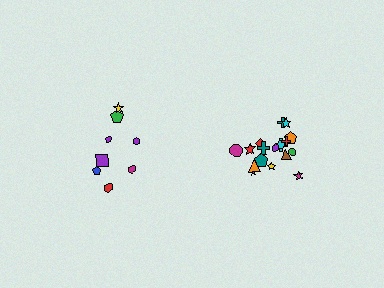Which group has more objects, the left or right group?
The right group.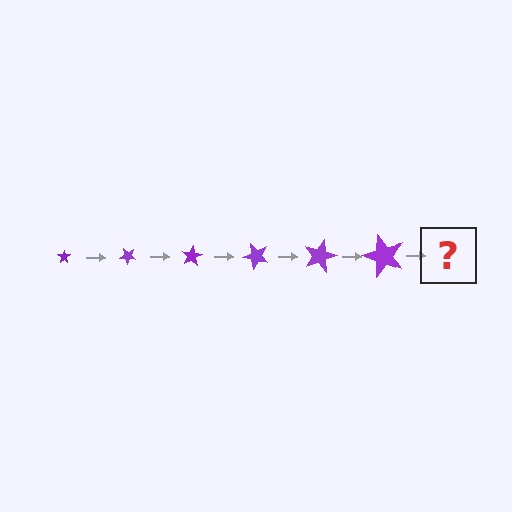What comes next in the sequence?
The next element should be a star, larger than the previous one and rotated 240 degrees from the start.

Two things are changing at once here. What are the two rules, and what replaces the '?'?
The two rules are that the star grows larger each step and it rotates 40 degrees each step. The '?' should be a star, larger than the previous one and rotated 240 degrees from the start.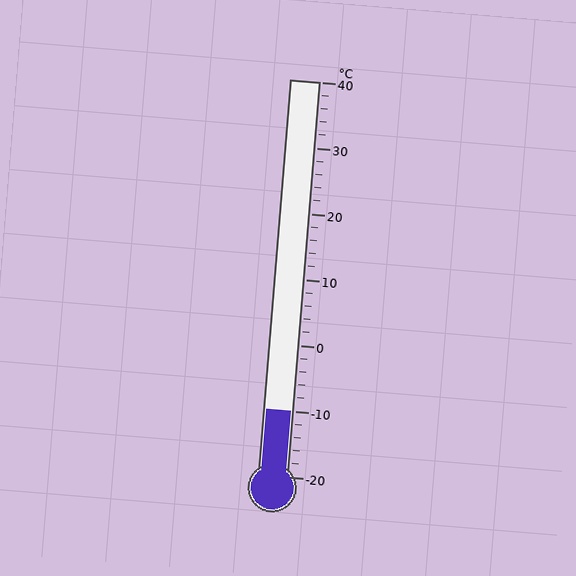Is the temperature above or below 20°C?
The temperature is below 20°C.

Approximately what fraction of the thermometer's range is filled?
The thermometer is filled to approximately 15% of its range.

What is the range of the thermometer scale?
The thermometer scale ranges from -20°C to 40°C.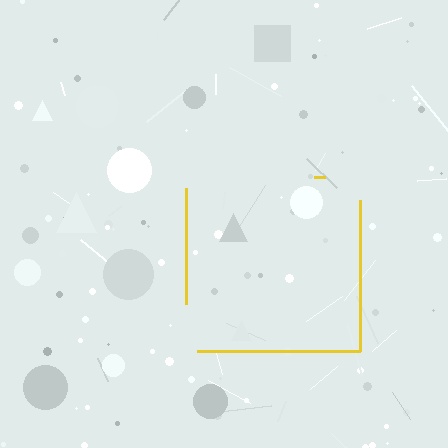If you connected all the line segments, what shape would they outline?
They would outline a square.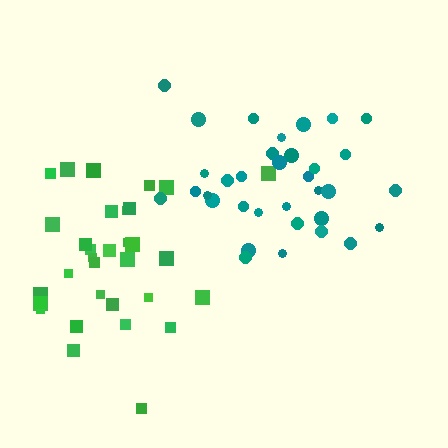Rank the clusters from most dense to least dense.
green, teal.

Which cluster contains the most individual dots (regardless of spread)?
Teal (35).